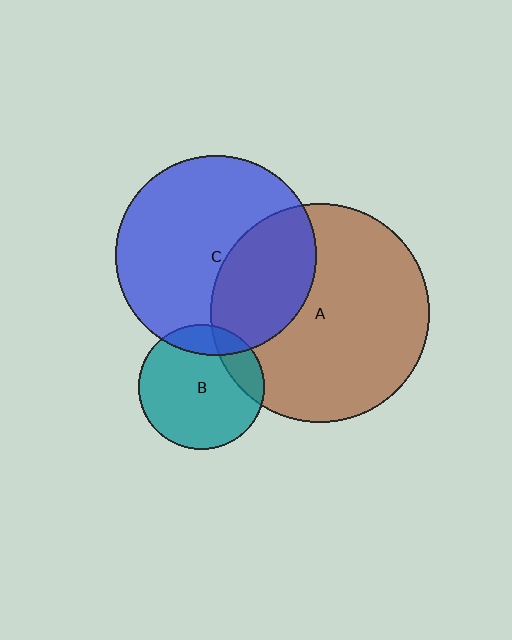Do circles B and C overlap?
Yes.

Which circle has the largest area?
Circle A (brown).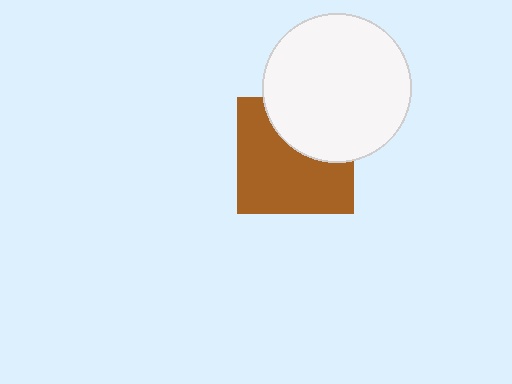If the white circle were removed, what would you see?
You would see the complete brown square.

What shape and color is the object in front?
The object in front is a white circle.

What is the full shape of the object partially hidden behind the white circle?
The partially hidden object is a brown square.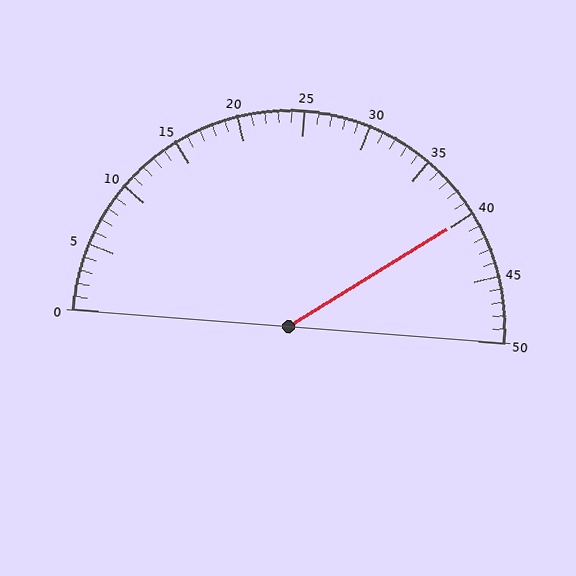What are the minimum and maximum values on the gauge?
The gauge ranges from 0 to 50.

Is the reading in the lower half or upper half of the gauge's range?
The reading is in the upper half of the range (0 to 50).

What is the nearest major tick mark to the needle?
The nearest major tick mark is 40.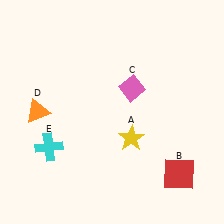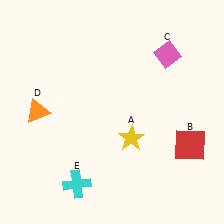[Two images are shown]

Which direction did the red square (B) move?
The red square (B) moved up.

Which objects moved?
The objects that moved are: the red square (B), the pink diamond (C), the cyan cross (E).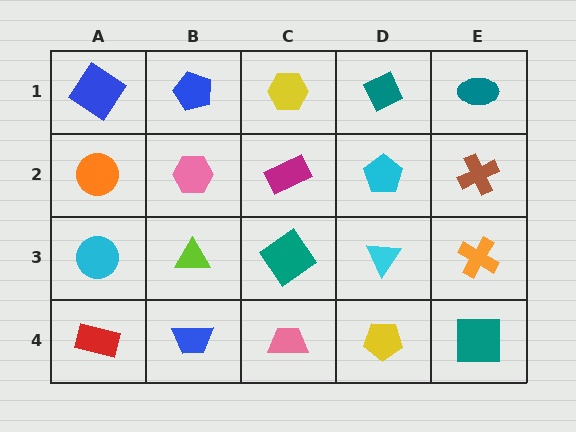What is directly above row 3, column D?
A cyan pentagon.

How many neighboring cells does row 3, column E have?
3.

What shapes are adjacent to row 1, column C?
A magenta rectangle (row 2, column C), a blue pentagon (row 1, column B), a teal diamond (row 1, column D).